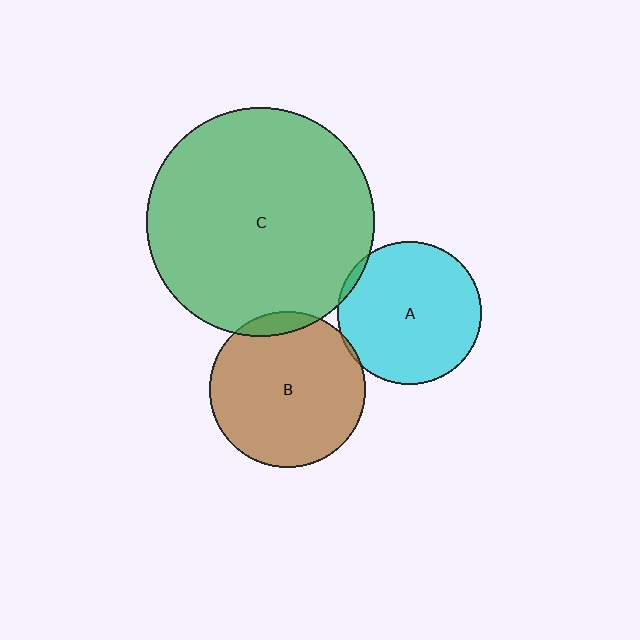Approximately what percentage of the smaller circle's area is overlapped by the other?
Approximately 5%.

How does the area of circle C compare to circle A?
Approximately 2.5 times.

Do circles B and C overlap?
Yes.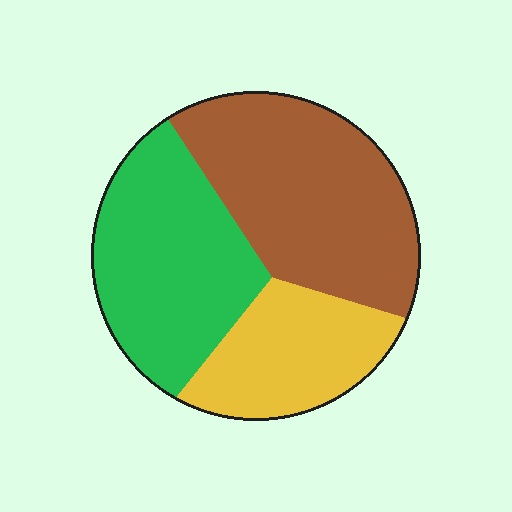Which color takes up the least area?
Yellow, at roughly 25%.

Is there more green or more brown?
Brown.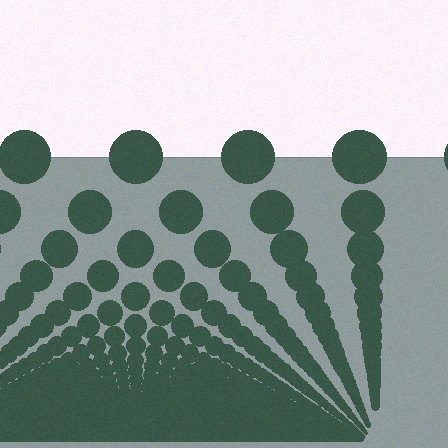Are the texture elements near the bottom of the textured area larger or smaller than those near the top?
Smaller. The gradient is inverted — elements near the bottom are smaller and denser.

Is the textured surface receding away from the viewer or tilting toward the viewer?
The surface appears to tilt toward the viewer. Texture elements get larger and sparser toward the top.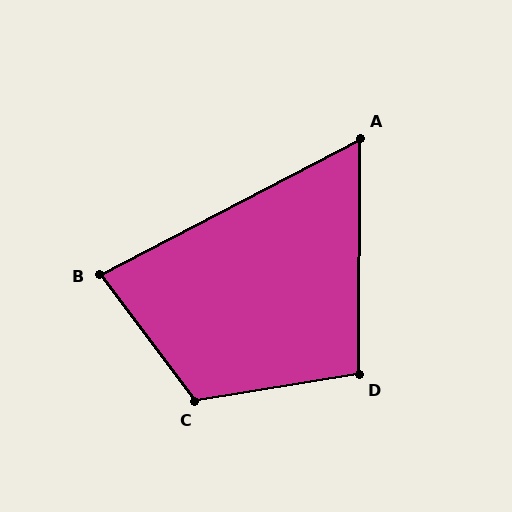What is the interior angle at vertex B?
Approximately 81 degrees (acute).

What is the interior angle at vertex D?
Approximately 99 degrees (obtuse).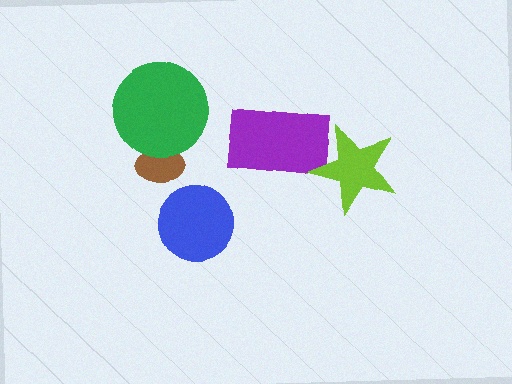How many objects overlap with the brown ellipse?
1 object overlaps with the brown ellipse.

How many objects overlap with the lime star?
1 object overlaps with the lime star.